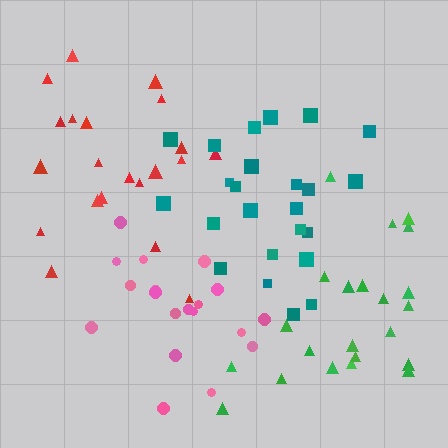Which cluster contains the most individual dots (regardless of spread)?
Teal (24).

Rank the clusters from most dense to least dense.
teal, pink, green, red.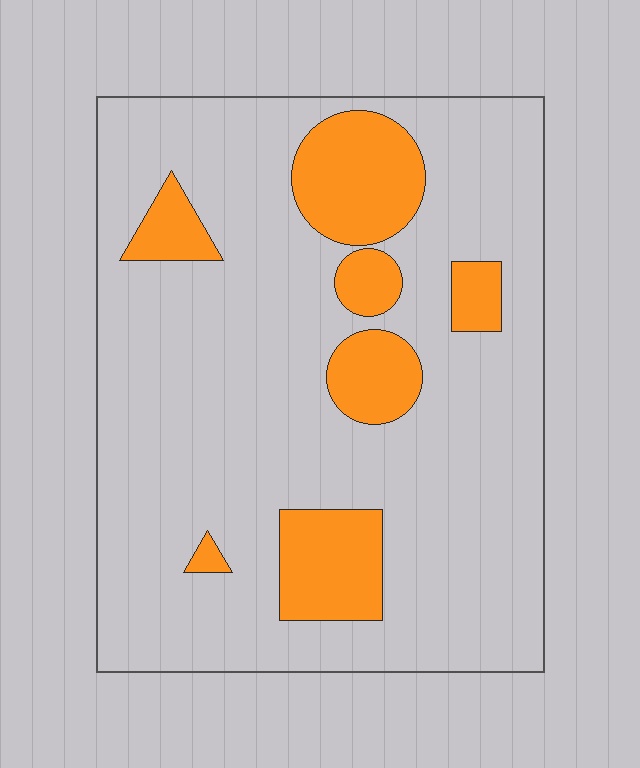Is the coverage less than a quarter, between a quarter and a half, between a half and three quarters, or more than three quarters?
Less than a quarter.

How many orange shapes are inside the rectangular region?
7.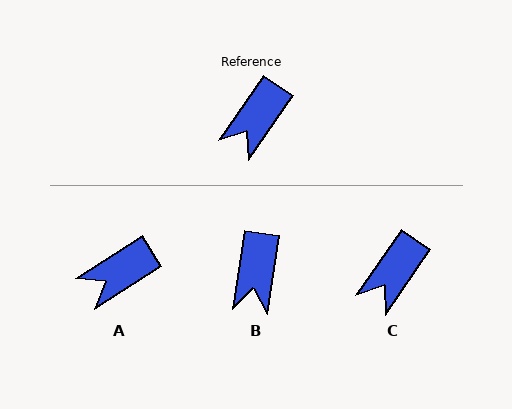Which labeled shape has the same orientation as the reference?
C.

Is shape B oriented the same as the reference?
No, it is off by about 26 degrees.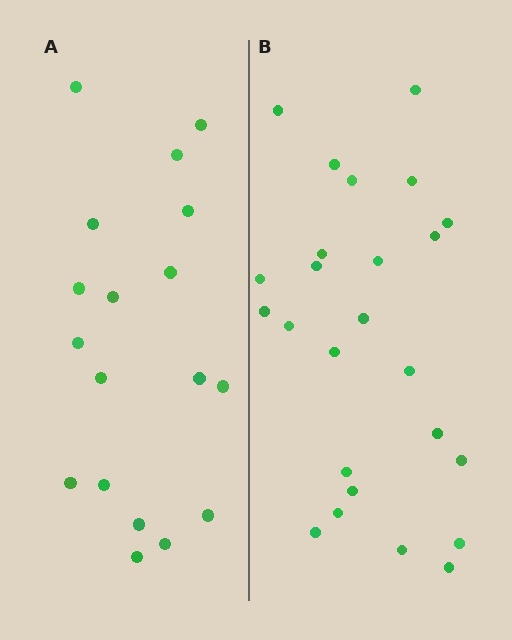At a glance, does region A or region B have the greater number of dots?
Region B (the right region) has more dots.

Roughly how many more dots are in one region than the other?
Region B has roughly 8 or so more dots than region A.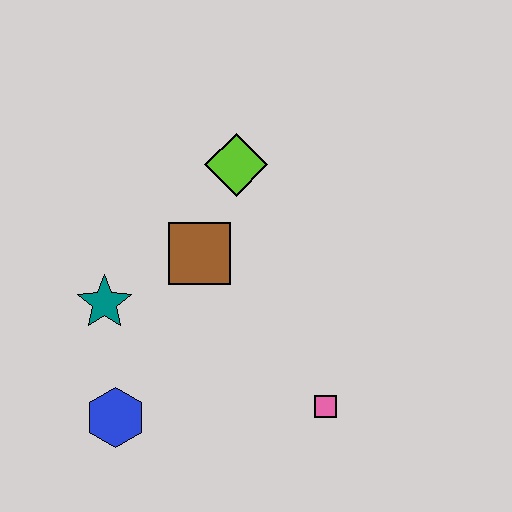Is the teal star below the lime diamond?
Yes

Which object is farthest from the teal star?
The pink square is farthest from the teal star.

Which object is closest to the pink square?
The brown square is closest to the pink square.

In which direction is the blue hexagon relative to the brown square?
The blue hexagon is below the brown square.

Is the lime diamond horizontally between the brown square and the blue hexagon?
No